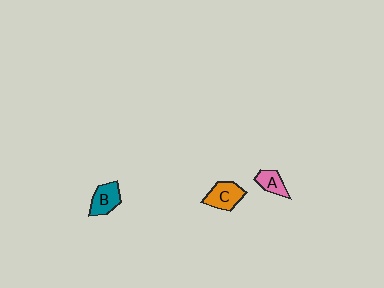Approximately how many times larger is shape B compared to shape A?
Approximately 1.4 times.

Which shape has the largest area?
Shape C (orange).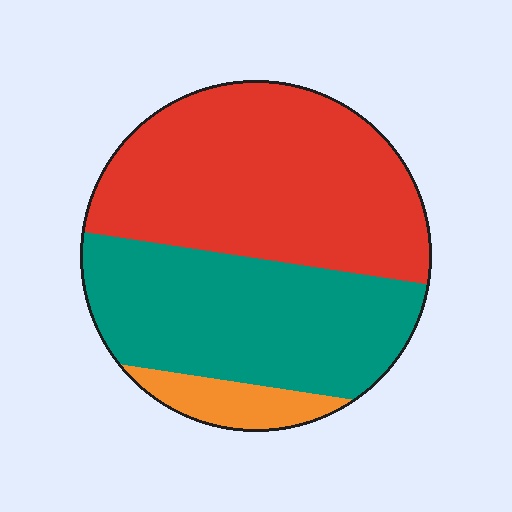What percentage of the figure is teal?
Teal covers roughly 40% of the figure.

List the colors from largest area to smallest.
From largest to smallest: red, teal, orange.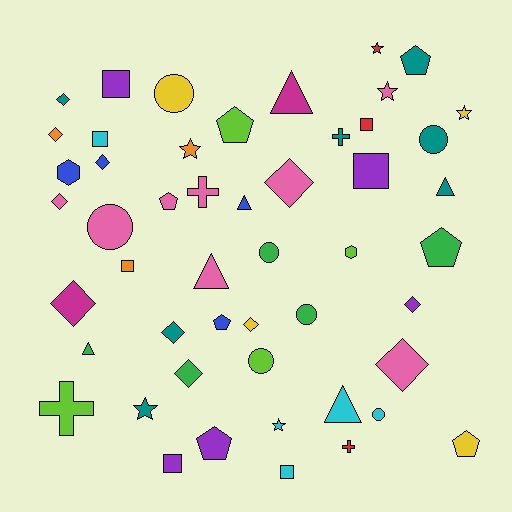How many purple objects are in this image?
There are 5 purple objects.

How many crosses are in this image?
There are 4 crosses.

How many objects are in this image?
There are 50 objects.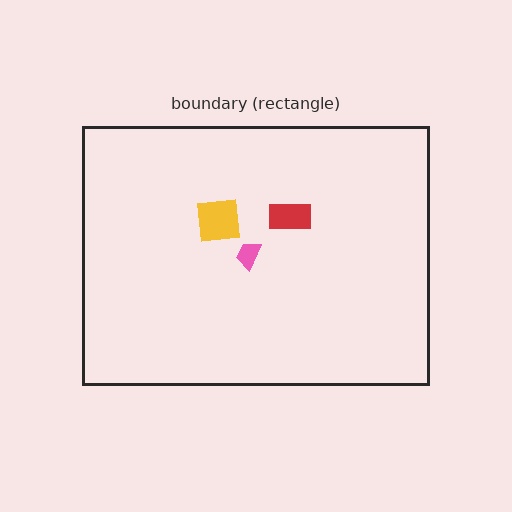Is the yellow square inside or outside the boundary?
Inside.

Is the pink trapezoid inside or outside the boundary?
Inside.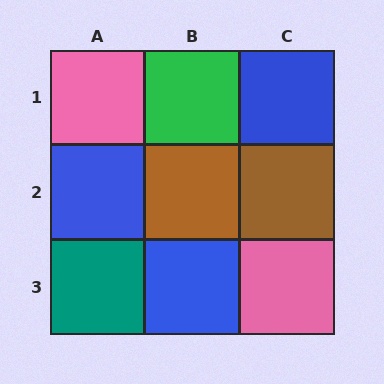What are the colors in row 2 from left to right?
Blue, brown, brown.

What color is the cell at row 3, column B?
Blue.